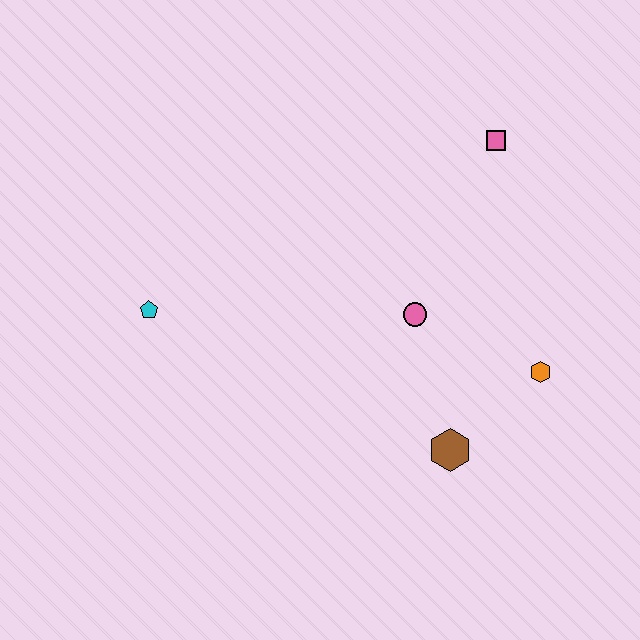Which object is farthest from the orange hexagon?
The cyan pentagon is farthest from the orange hexagon.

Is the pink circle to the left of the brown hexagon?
Yes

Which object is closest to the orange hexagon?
The brown hexagon is closest to the orange hexagon.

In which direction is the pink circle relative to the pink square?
The pink circle is below the pink square.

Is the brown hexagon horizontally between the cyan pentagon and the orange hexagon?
Yes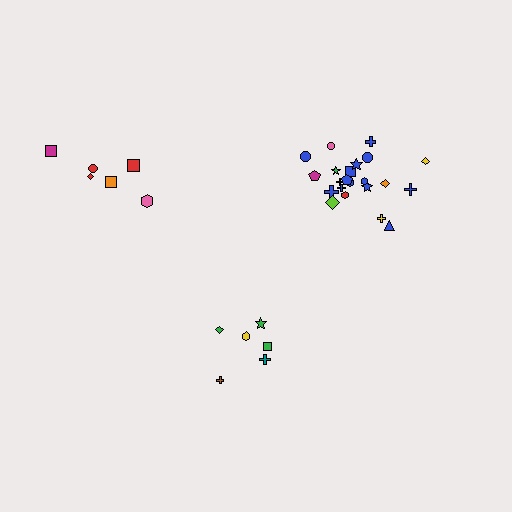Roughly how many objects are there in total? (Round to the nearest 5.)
Roughly 35 objects in total.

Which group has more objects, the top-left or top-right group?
The top-right group.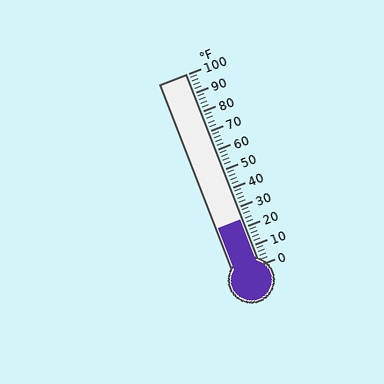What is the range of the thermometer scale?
The thermometer scale ranges from 0°F to 100°F.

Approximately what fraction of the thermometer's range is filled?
The thermometer is filled to approximately 25% of its range.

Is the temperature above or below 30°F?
The temperature is below 30°F.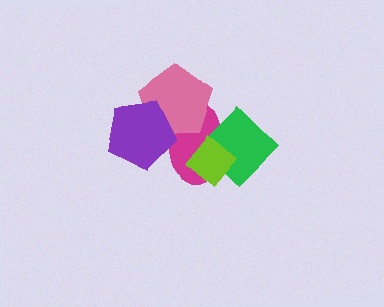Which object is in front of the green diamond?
The lime diamond is in front of the green diamond.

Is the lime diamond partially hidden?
No, no other shape covers it.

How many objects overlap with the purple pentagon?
2 objects overlap with the purple pentagon.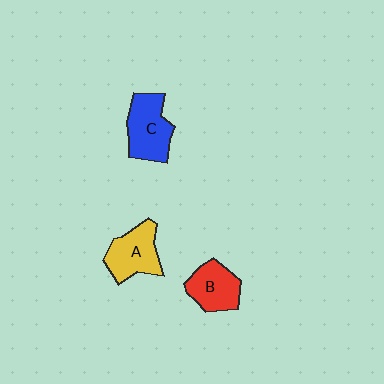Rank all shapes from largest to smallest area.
From largest to smallest: C (blue), A (yellow), B (red).